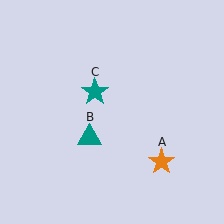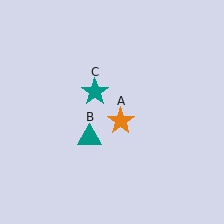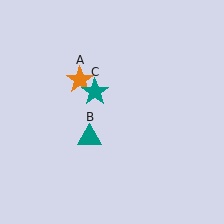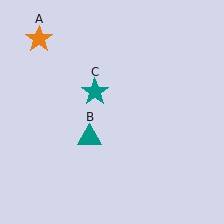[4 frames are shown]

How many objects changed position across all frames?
1 object changed position: orange star (object A).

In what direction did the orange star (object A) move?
The orange star (object A) moved up and to the left.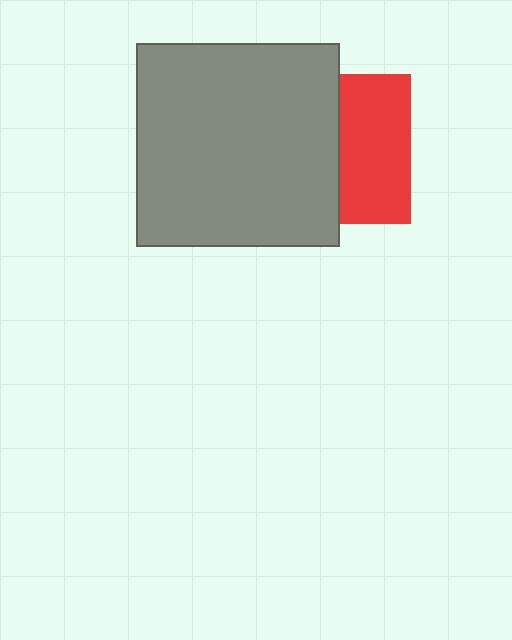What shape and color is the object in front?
The object in front is a gray square.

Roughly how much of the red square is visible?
About half of it is visible (roughly 48%).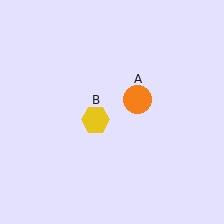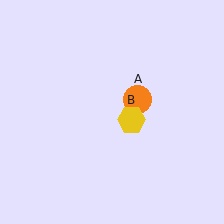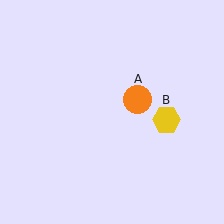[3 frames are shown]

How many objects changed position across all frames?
1 object changed position: yellow hexagon (object B).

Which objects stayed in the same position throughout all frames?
Orange circle (object A) remained stationary.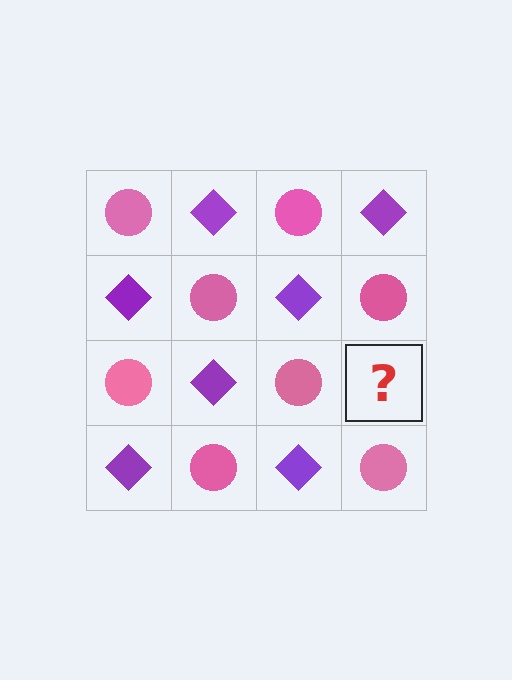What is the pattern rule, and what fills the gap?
The rule is that it alternates pink circle and purple diamond in a checkerboard pattern. The gap should be filled with a purple diamond.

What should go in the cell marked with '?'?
The missing cell should contain a purple diamond.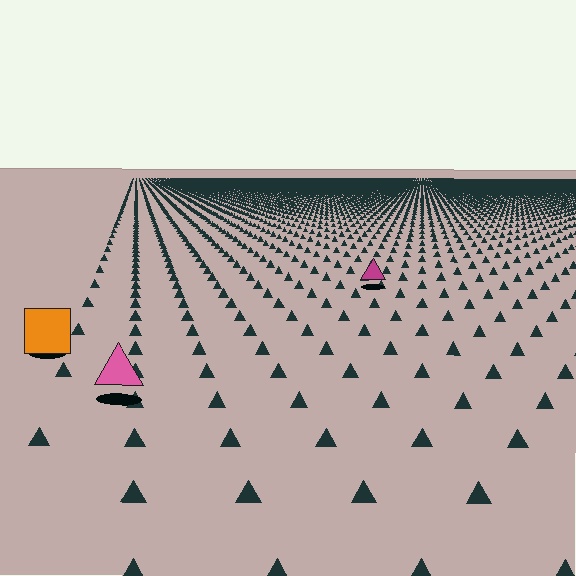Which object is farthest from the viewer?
The magenta triangle is farthest from the viewer. It appears smaller and the ground texture around it is denser.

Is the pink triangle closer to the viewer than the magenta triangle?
Yes. The pink triangle is closer — you can tell from the texture gradient: the ground texture is coarser near it.